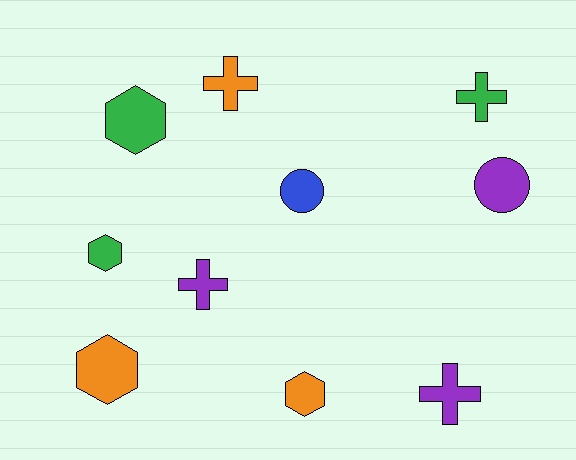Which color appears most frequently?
Purple, with 3 objects.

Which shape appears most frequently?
Cross, with 4 objects.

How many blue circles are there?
There is 1 blue circle.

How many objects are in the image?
There are 10 objects.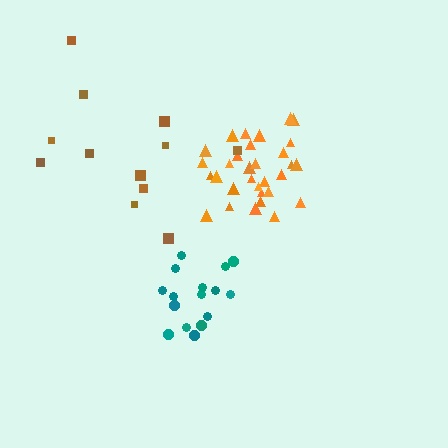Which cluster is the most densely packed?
Orange.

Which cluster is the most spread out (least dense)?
Brown.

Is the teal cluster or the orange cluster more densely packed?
Orange.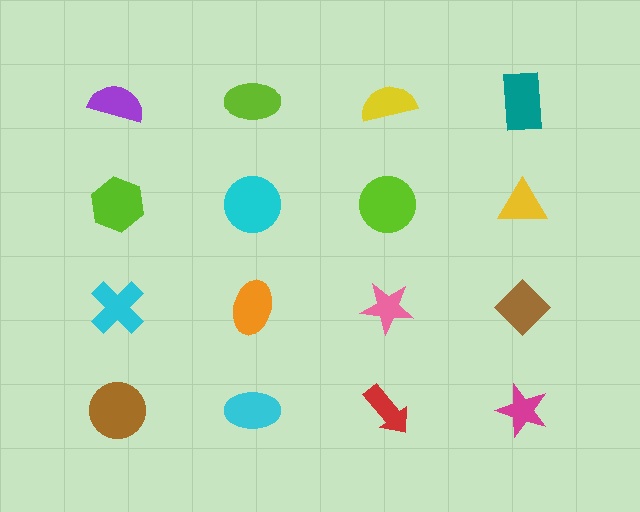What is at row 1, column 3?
A yellow semicircle.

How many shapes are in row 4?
4 shapes.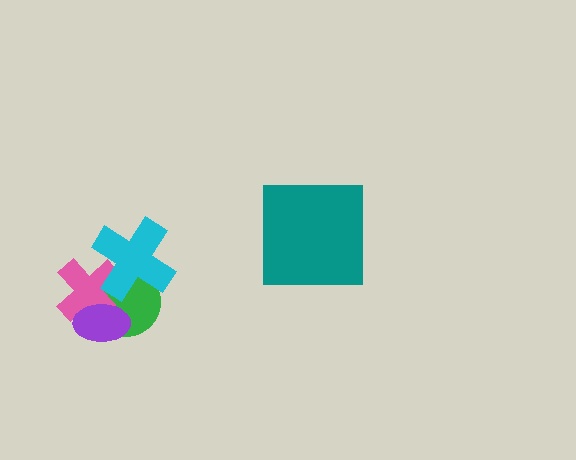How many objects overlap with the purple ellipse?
2 objects overlap with the purple ellipse.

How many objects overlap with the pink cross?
3 objects overlap with the pink cross.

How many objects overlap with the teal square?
0 objects overlap with the teal square.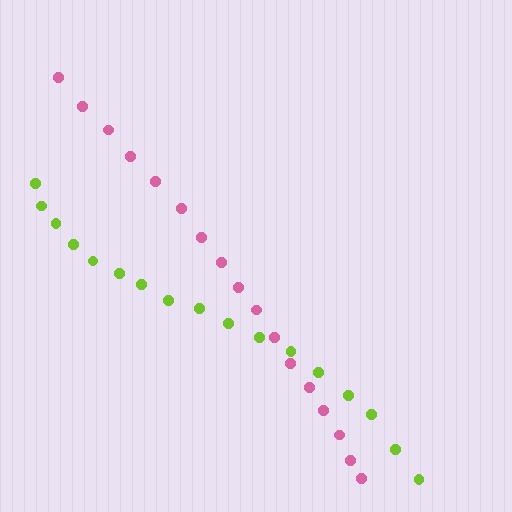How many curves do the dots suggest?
There are 2 distinct paths.